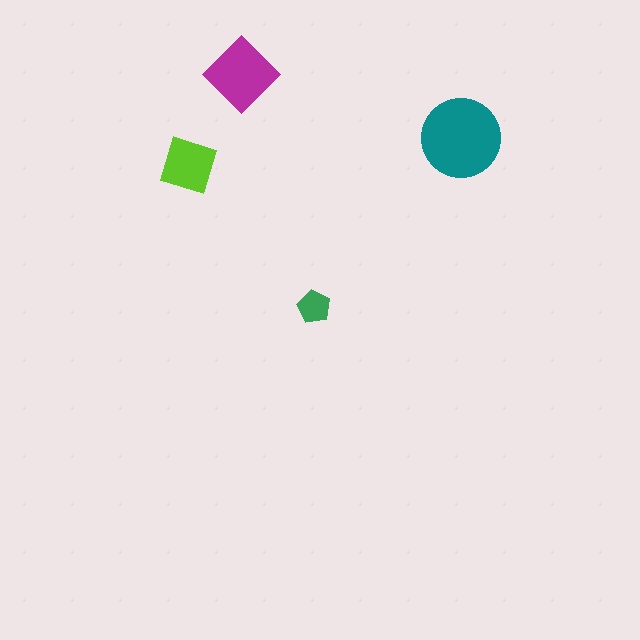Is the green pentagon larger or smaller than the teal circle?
Smaller.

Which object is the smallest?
The green pentagon.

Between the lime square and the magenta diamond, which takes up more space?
The magenta diamond.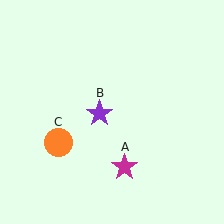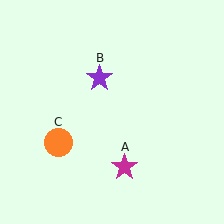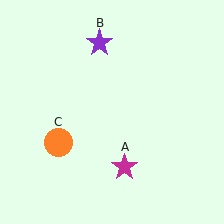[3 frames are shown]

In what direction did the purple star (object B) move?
The purple star (object B) moved up.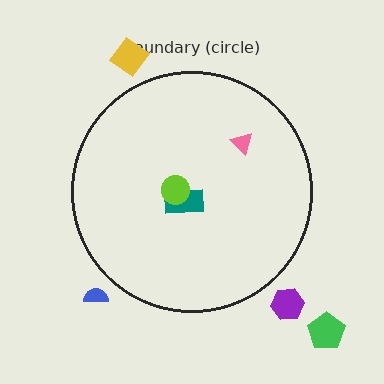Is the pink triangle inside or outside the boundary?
Inside.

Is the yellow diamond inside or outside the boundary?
Outside.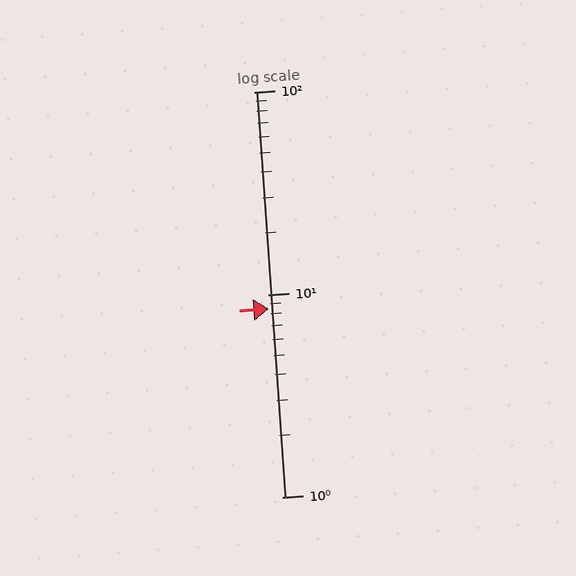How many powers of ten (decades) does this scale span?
The scale spans 2 decades, from 1 to 100.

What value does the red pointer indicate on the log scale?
The pointer indicates approximately 8.5.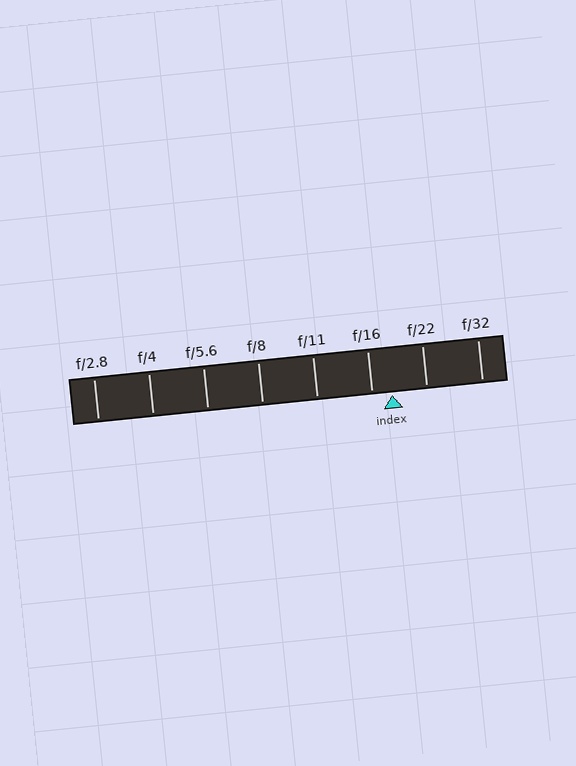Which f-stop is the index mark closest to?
The index mark is closest to f/16.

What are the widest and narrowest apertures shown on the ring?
The widest aperture shown is f/2.8 and the narrowest is f/32.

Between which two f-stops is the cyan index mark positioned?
The index mark is between f/16 and f/22.